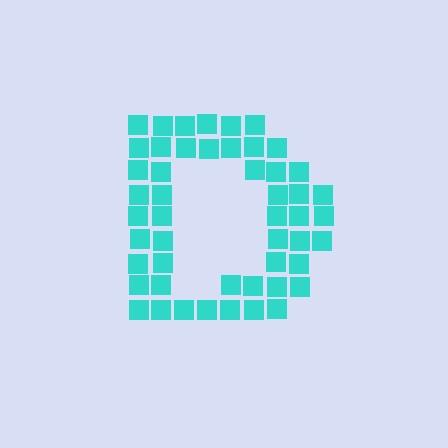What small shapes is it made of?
It is made of small squares.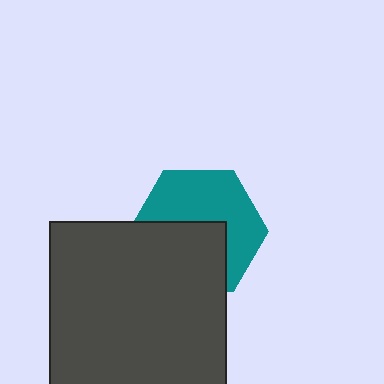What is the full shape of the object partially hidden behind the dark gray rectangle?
The partially hidden object is a teal hexagon.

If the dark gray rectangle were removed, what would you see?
You would see the complete teal hexagon.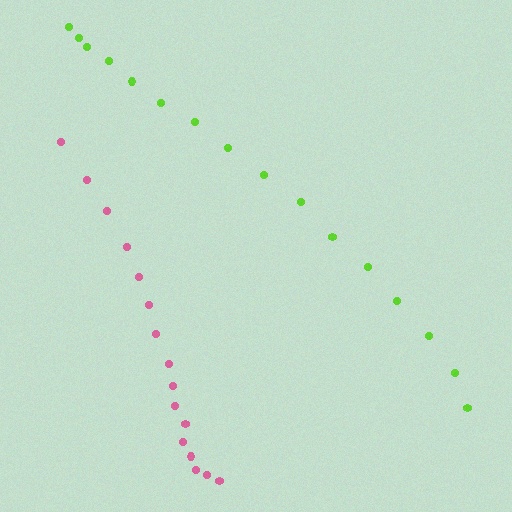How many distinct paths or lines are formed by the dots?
There are 2 distinct paths.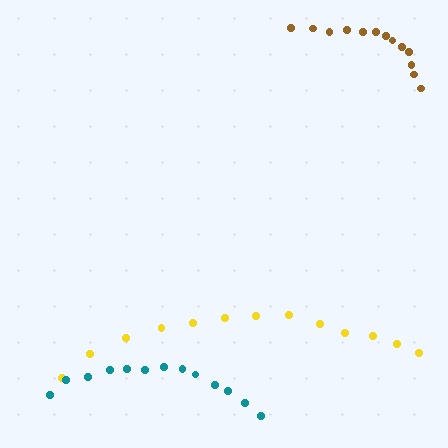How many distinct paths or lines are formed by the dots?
There are 3 distinct paths.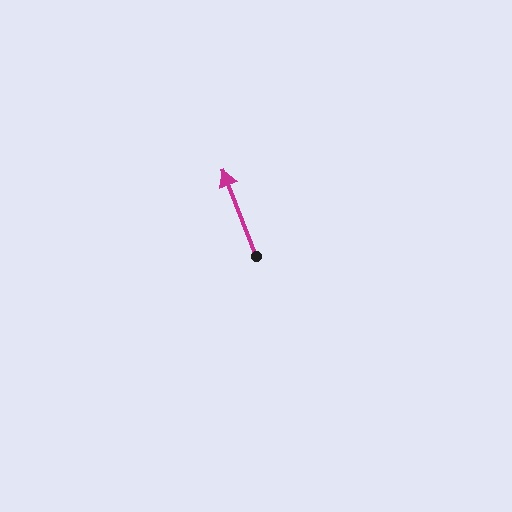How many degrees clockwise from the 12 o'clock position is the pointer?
Approximately 339 degrees.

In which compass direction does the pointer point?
North.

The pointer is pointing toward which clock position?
Roughly 11 o'clock.